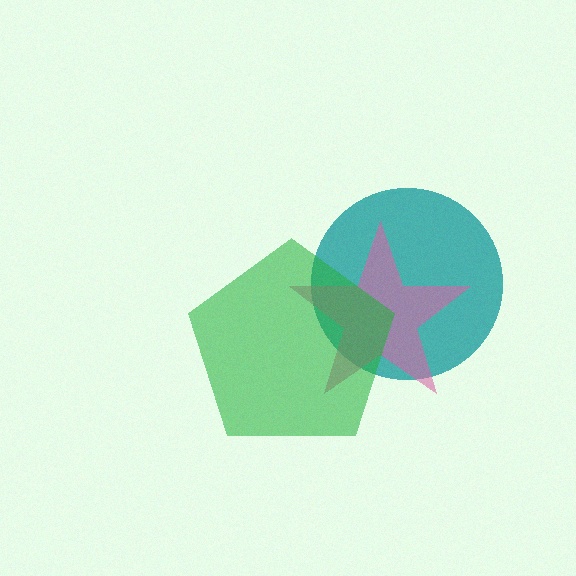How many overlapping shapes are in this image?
There are 3 overlapping shapes in the image.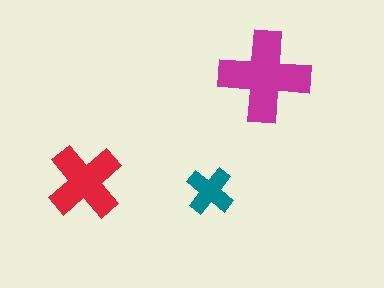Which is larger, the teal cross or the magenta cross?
The magenta one.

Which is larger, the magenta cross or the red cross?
The magenta one.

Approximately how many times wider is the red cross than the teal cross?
About 1.5 times wider.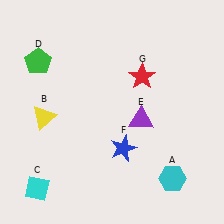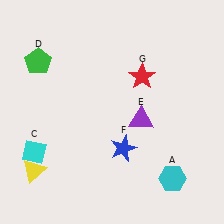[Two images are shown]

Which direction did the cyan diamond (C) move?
The cyan diamond (C) moved up.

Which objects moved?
The objects that moved are: the yellow triangle (B), the cyan diamond (C).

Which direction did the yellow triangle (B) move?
The yellow triangle (B) moved down.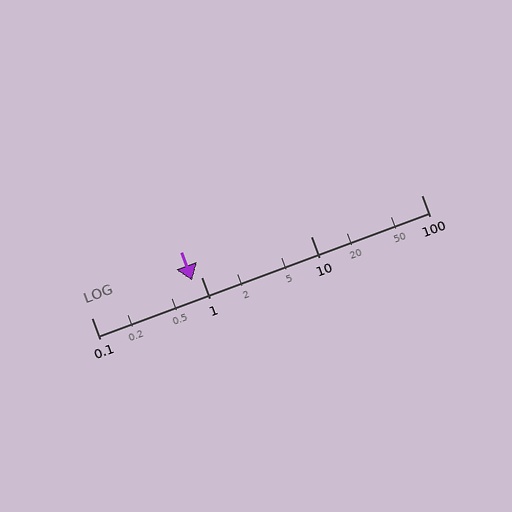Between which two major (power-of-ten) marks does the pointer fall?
The pointer is between 0.1 and 1.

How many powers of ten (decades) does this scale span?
The scale spans 3 decades, from 0.1 to 100.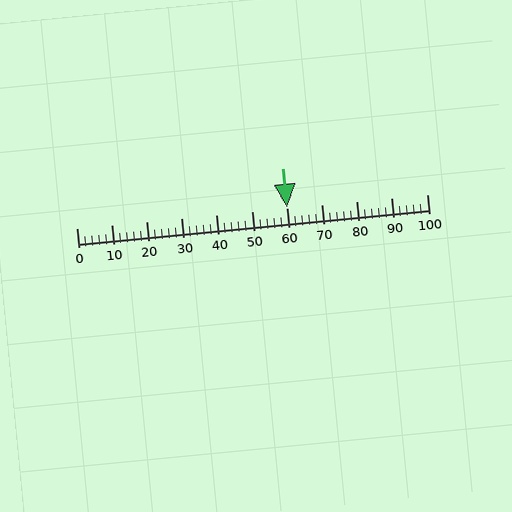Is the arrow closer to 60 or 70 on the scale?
The arrow is closer to 60.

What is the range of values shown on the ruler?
The ruler shows values from 0 to 100.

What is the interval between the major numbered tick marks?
The major tick marks are spaced 10 units apart.